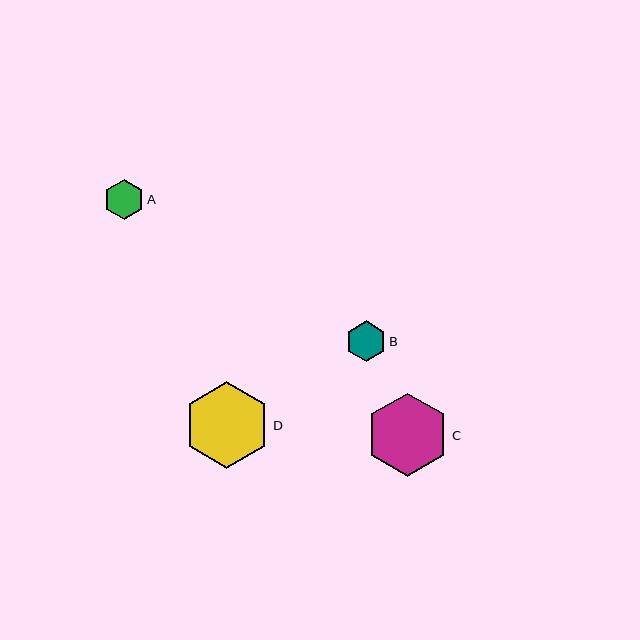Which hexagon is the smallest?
Hexagon A is the smallest with a size of approximately 40 pixels.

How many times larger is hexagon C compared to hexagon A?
Hexagon C is approximately 2.1 times the size of hexagon A.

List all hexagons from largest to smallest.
From largest to smallest: D, C, B, A.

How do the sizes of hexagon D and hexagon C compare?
Hexagon D and hexagon C are approximately the same size.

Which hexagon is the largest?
Hexagon D is the largest with a size of approximately 87 pixels.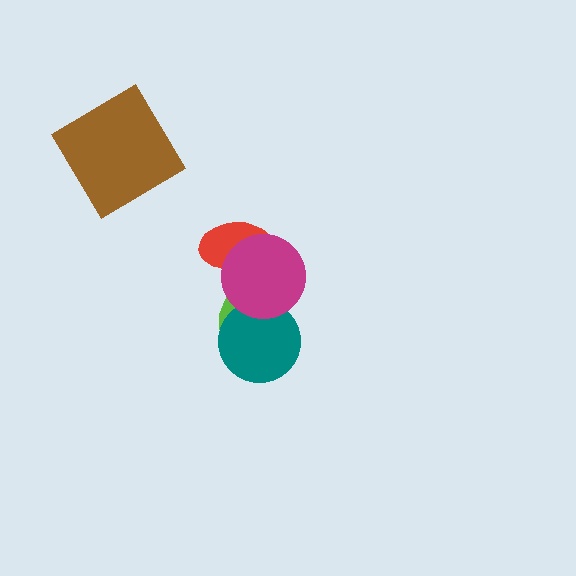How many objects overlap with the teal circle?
2 objects overlap with the teal circle.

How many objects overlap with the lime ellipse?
2 objects overlap with the lime ellipse.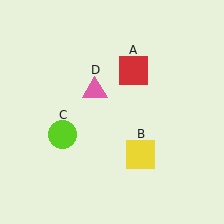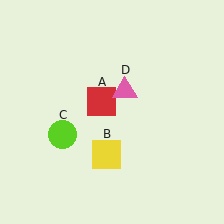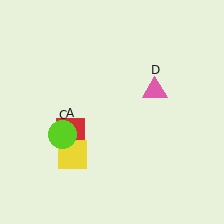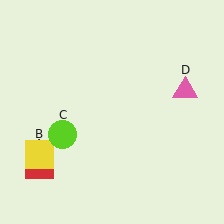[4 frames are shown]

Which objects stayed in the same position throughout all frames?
Lime circle (object C) remained stationary.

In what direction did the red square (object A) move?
The red square (object A) moved down and to the left.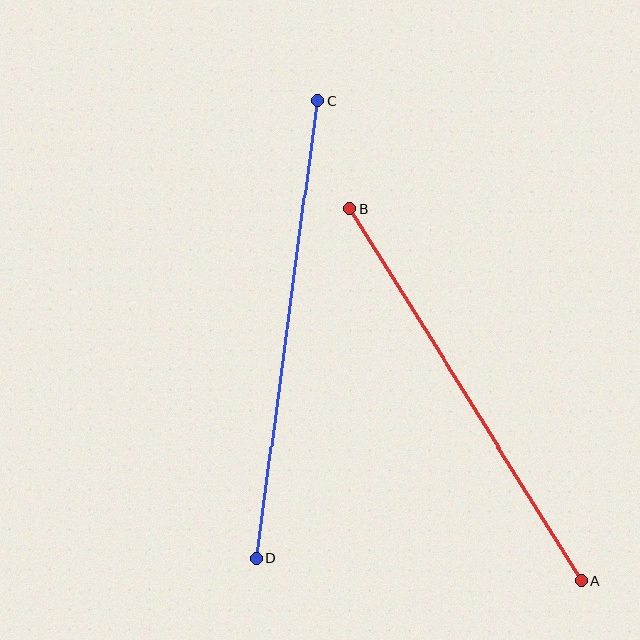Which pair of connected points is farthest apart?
Points C and D are farthest apart.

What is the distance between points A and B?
The distance is approximately 438 pixels.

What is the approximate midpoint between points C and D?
The midpoint is at approximately (287, 330) pixels.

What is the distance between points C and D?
The distance is approximately 461 pixels.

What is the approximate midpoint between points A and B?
The midpoint is at approximately (466, 395) pixels.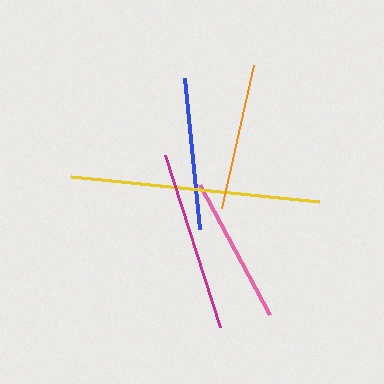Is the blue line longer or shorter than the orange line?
The blue line is longer than the orange line.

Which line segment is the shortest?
The orange line is the shortest at approximately 146 pixels.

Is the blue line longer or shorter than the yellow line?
The yellow line is longer than the blue line.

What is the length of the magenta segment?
The magenta segment is approximately 180 pixels long.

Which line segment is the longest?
The yellow line is the longest at approximately 249 pixels.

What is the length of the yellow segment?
The yellow segment is approximately 249 pixels long.